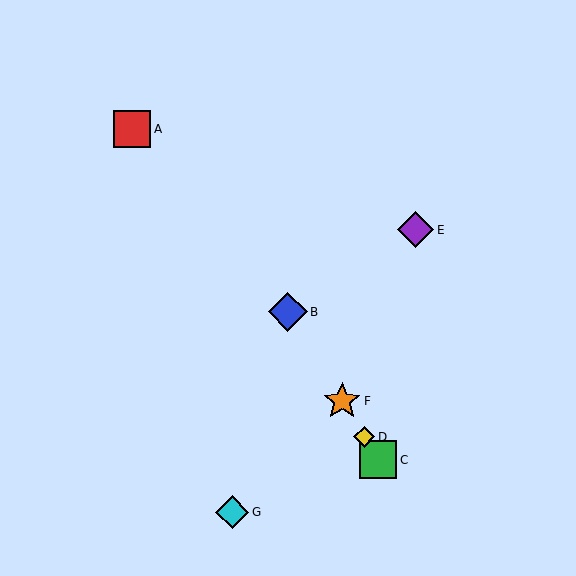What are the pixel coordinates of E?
Object E is at (416, 230).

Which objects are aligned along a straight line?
Objects B, C, D, F are aligned along a straight line.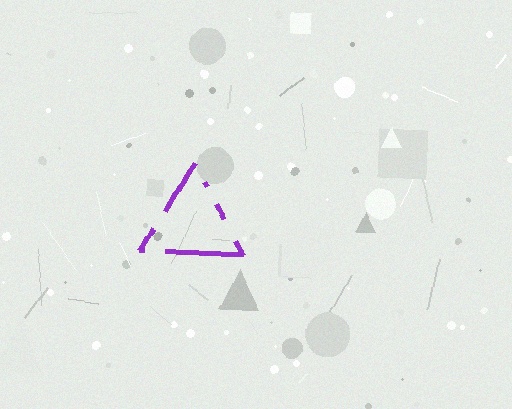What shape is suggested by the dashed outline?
The dashed outline suggests a triangle.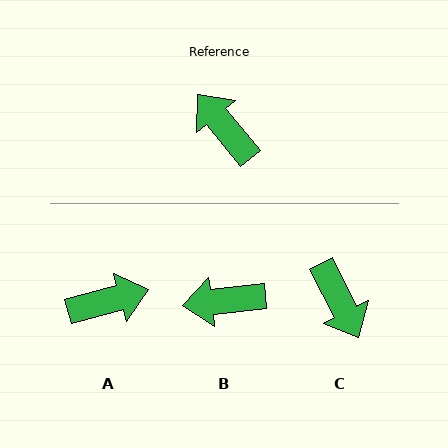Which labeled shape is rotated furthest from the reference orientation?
C, about 168 degrees away.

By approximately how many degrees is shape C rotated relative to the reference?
Approximately 168 degrees counter-clockwise.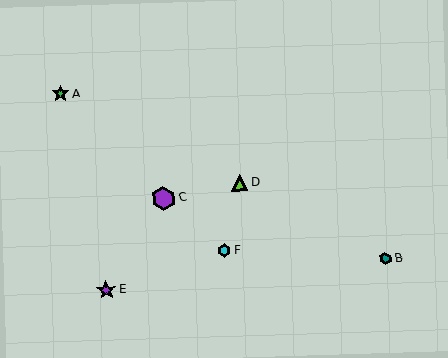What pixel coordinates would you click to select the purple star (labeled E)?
Click at (106, 290) to select the purple star E.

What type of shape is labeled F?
Shape F is a cyan hexagon.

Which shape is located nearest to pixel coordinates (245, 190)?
The lime triangle (labeled D) at (240, 183) is nearest to that location.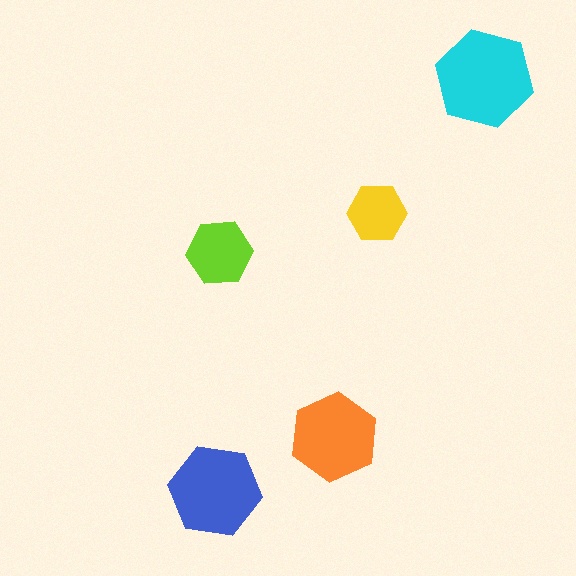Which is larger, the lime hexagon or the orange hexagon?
The orange one.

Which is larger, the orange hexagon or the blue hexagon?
The blue one.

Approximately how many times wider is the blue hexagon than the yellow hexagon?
About 1.5 times wider.